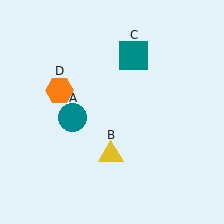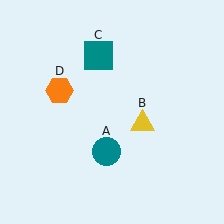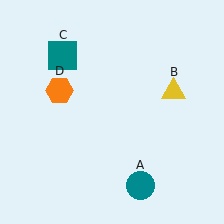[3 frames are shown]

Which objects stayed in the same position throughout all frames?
Orange hexagon (object D) remained stationary.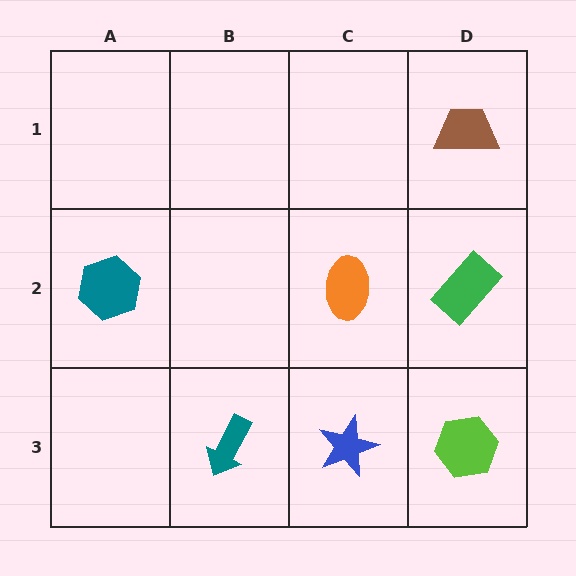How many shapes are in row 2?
3 shapes.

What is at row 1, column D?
A brown trapezoid.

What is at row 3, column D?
A lime hexagon.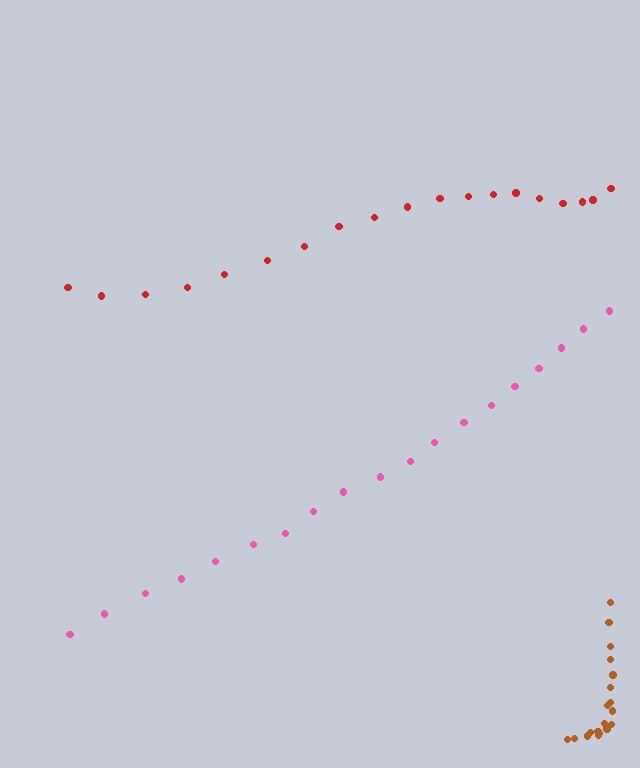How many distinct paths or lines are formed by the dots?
There are 3 distinct paths.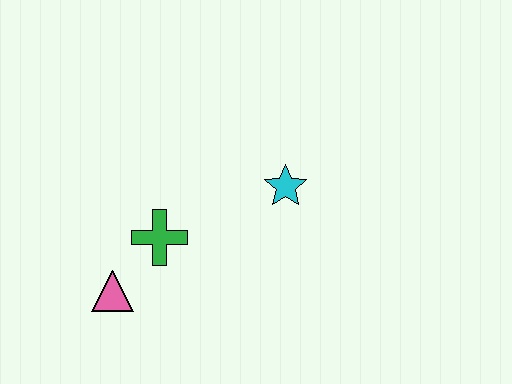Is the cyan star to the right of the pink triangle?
Yes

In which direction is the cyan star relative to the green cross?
The cyan star is to the right of the green cross.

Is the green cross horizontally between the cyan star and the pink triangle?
Yes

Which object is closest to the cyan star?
The green cross is closest to the cyan star.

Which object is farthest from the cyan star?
The pink triangle is farthest from the cyan star.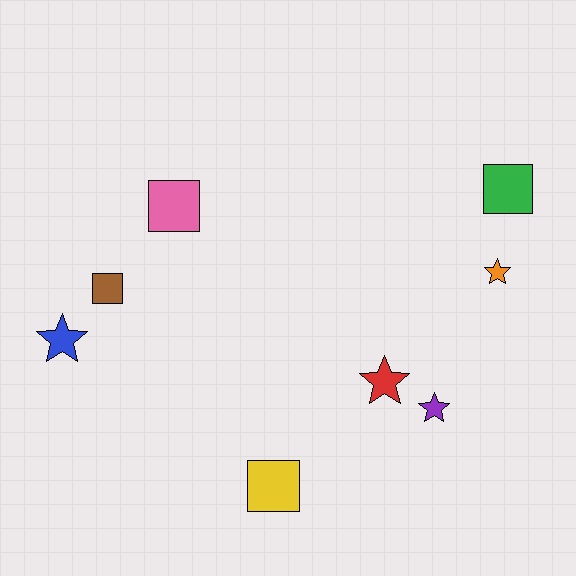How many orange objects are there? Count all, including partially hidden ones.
There is 1 orange object.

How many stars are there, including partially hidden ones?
There are 4 stars.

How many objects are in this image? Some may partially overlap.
There are 8 objects.